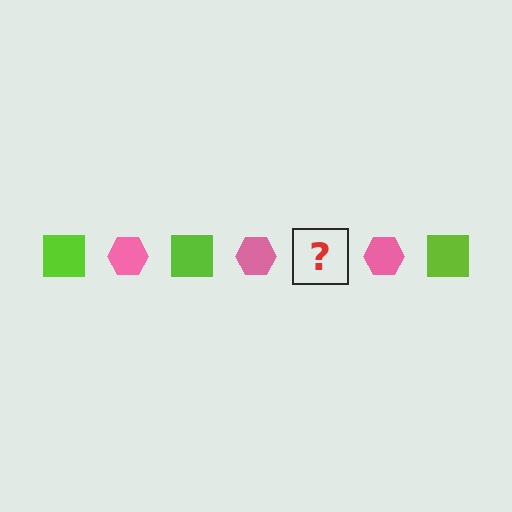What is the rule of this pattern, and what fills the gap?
The rule is that the pattern alternates between lime square and pink hexagon. The gap should be filled with a lime square.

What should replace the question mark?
The question mark should be replaced with a lime square.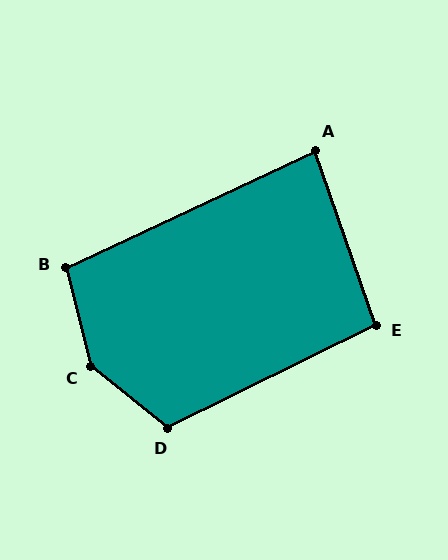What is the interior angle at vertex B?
Approximately 101 degrees (obtuse).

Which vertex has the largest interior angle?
C, at approximately 143 degrees.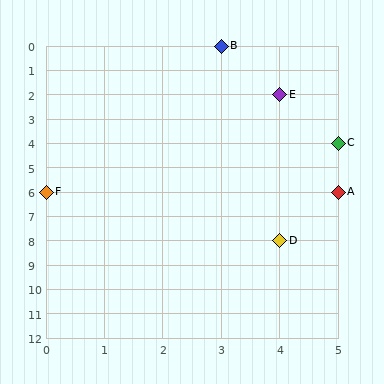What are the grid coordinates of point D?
Point D is at grid coordinates (4, 8).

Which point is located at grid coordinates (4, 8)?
Point D is at (4, 8).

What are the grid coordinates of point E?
Point E is at grid coordinates (4, 2).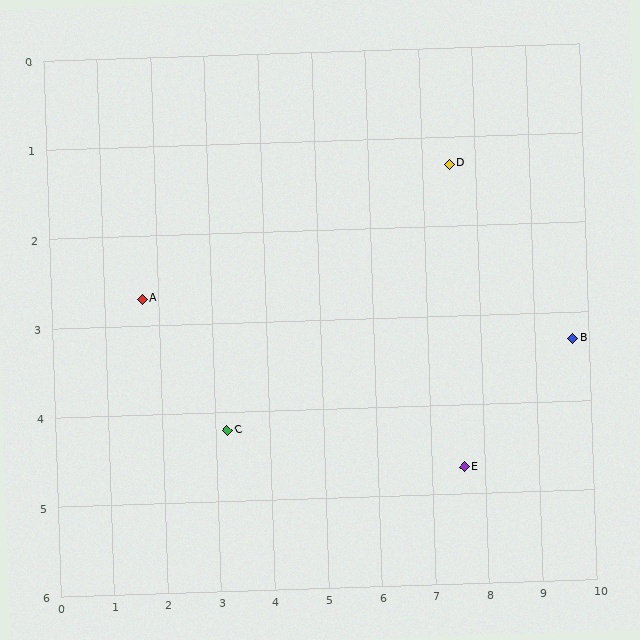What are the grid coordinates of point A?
Point A is at approximately (1.7, 2.7).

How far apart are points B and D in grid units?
Points B and D are about 3.0 grid units apart.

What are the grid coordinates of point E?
Point E is at approximately (7.6, 4.7).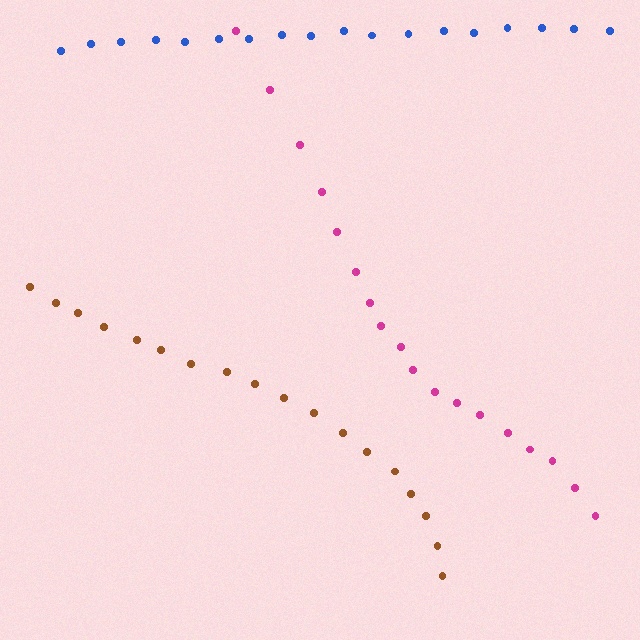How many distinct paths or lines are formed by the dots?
There are 3 distinct paths.